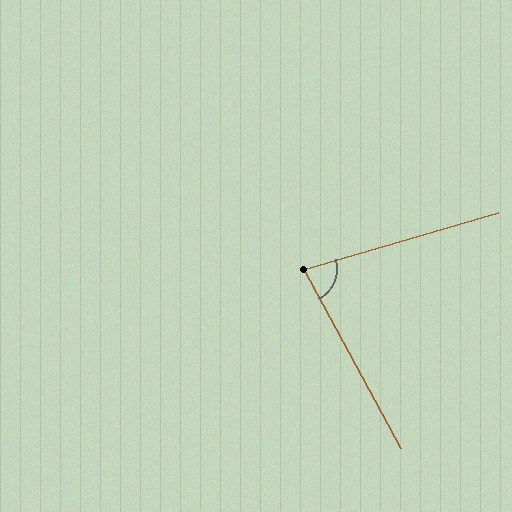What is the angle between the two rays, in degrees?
Approximately 78 degrees.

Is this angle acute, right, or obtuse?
It is acute.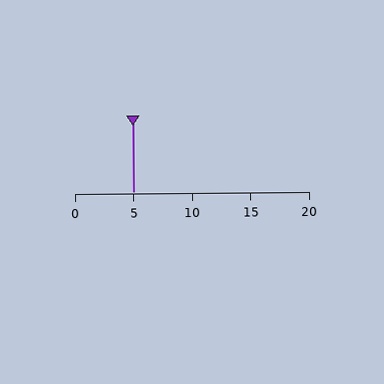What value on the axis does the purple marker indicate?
The marker indicates approximately 5.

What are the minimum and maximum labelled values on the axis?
The axis runs from 0 to 20.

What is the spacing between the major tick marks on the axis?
The major ticks are spaced 5 apart.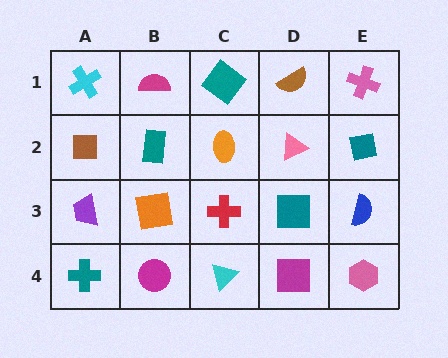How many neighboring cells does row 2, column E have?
3.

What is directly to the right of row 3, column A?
An orange square.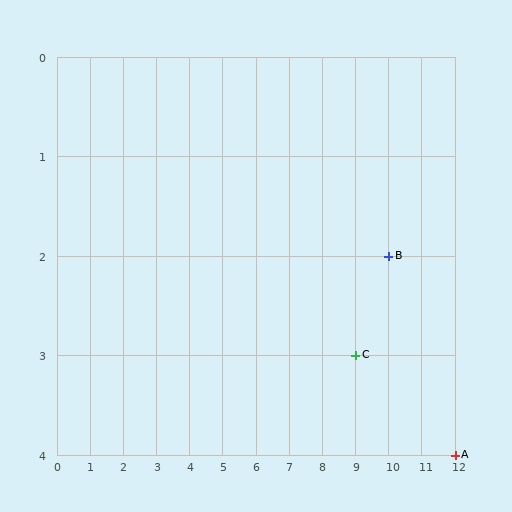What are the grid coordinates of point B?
Point B is at grid coordinates (10, 2).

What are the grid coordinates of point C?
Point C is at grid coordinates (9, 3).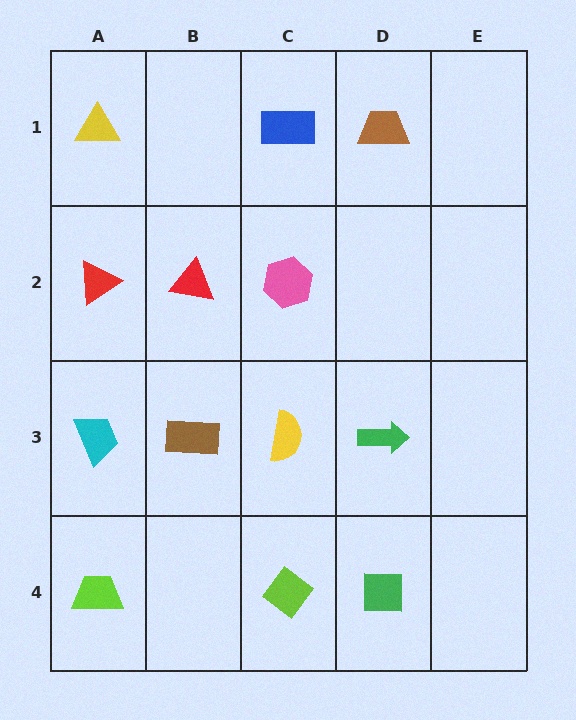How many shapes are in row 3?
4 shapes.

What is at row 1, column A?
A yellow triangle.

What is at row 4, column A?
A lime trapezoid.